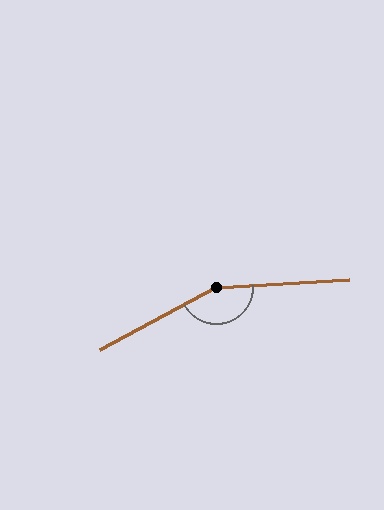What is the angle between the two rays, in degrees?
Approximately 155 degrees.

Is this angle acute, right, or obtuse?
It is obtuse.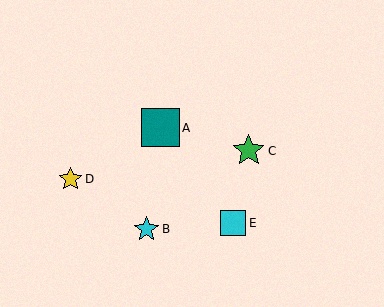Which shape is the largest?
The teal square (labeled A) is the largest.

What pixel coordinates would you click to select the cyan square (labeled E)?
Click at (233, 223) to select the cyan square E.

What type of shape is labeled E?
Shape E is a cyan square.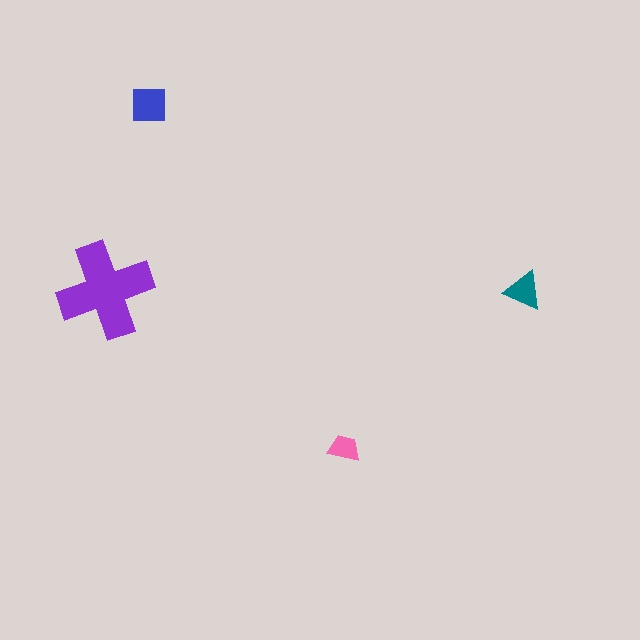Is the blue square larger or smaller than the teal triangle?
Larger.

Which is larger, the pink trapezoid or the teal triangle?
The teal triangle.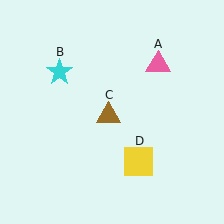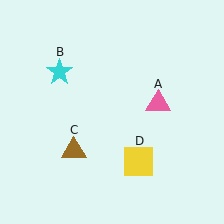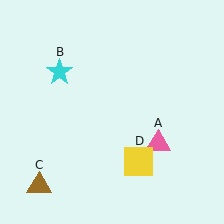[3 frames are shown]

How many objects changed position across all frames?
2 objects changed position: pink triangle (object A), brown triangle (object C).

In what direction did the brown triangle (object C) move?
The brown triangle (object C) moved down and to the left.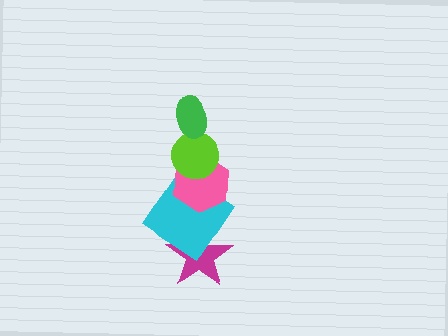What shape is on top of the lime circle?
The green ellipse is on top of the lime circle.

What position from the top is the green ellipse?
The green ellipse is 1st from the top.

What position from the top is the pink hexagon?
The pink hexagon is 3rd from the top.